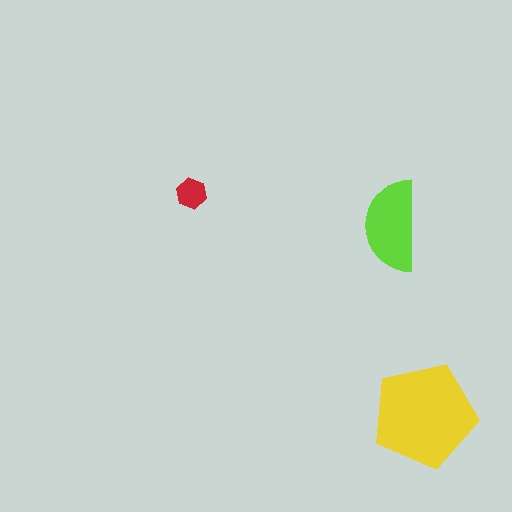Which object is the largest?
The yellow pentagon.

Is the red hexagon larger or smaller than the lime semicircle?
Smaller.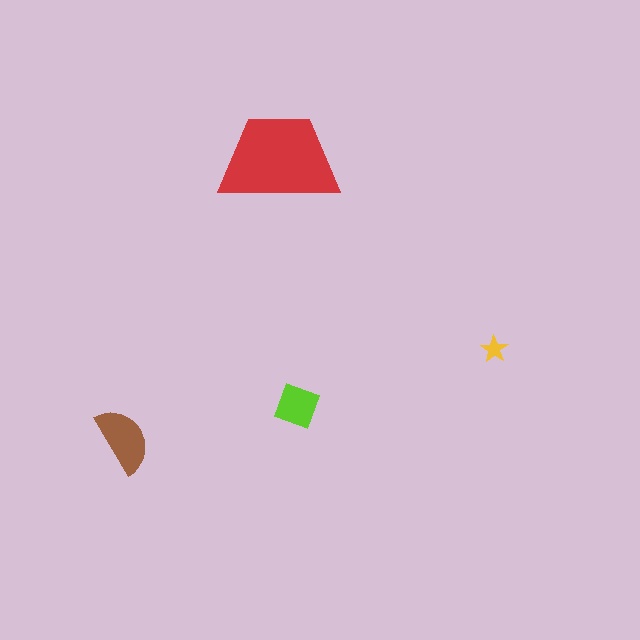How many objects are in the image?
There are 4 objects in the image.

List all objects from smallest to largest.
The yellow star, the lime diamond, the brown semicircle, the red trapezoid.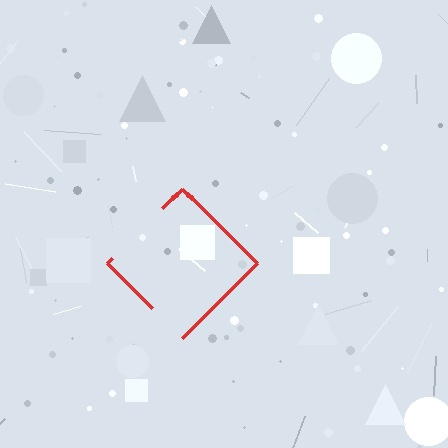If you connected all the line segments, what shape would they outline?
They would outline a diamond.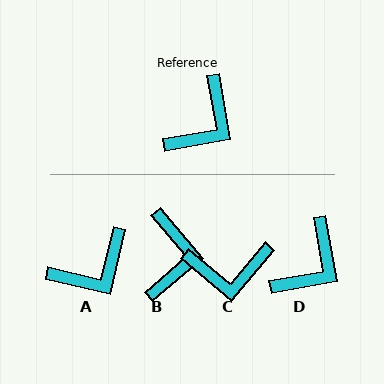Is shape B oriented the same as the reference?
No, it is off by about 31 degrees.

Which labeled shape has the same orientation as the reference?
D.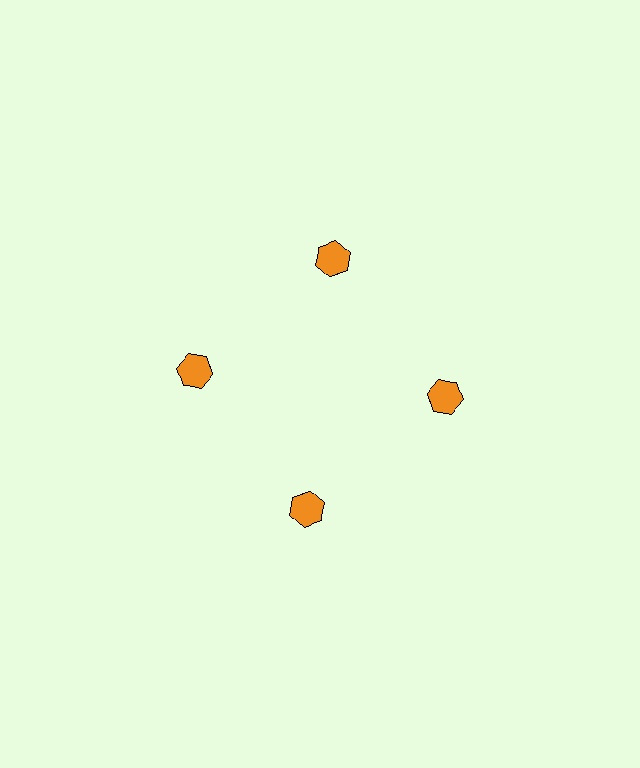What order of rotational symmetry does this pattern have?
This pattern has 4-fold rotational symmetry.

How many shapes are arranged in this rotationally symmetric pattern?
There are 4 shapes, arranged in 4 groups of 1.